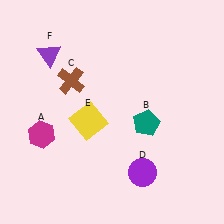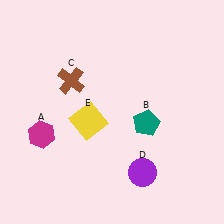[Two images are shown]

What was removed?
The purple triangle (F) was removed in Image 2.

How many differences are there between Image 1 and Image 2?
There is 1 difference between the two images.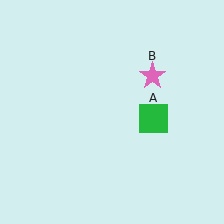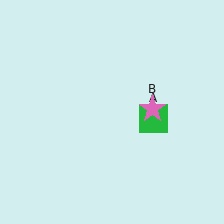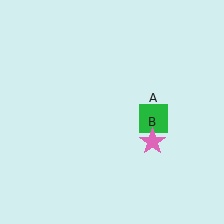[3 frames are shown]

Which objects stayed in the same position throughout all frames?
Green square (object A) remained stationary.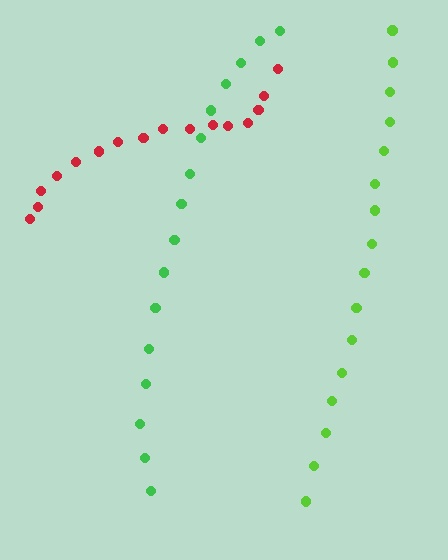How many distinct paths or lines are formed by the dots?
There are 3 distinct paths.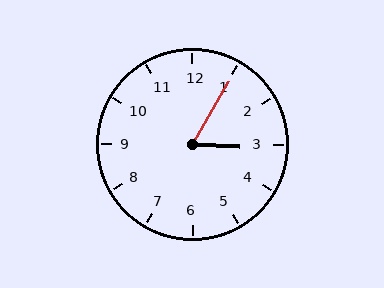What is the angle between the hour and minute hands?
Approximately 62 degrees.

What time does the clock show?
3:05.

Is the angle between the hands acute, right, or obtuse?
It is acute.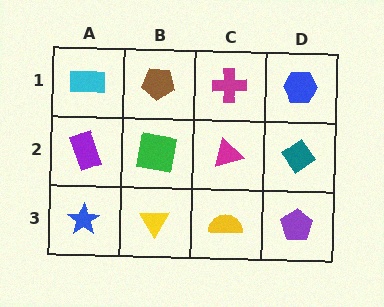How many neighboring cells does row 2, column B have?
4.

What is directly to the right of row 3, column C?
A purple pentagon.